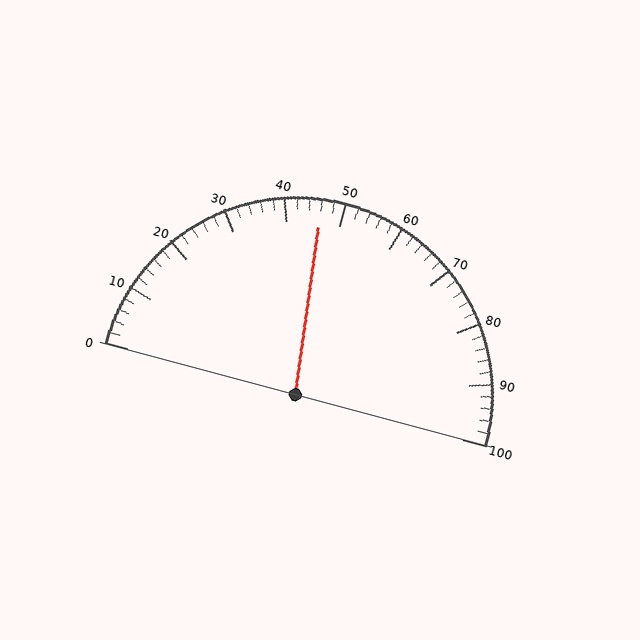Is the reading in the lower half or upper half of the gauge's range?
The reading is in the lower half of the range (0 to 100).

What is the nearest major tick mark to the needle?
The nearest major tick mark is 50.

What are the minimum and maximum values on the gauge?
The gauge ranges from 0 to 100.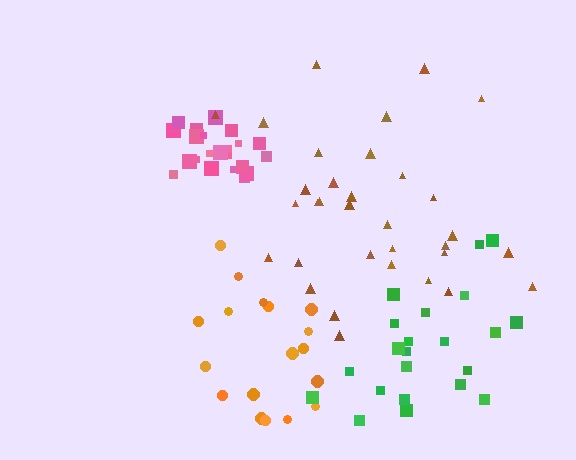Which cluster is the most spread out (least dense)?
Orange.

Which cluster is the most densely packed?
Pink.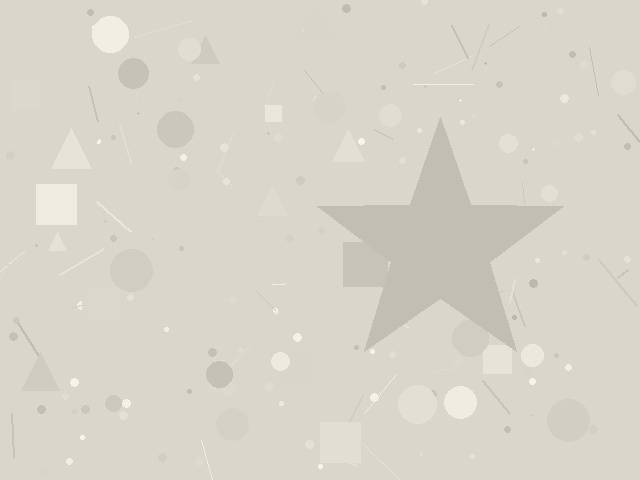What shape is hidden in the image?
A star is hidden in the image.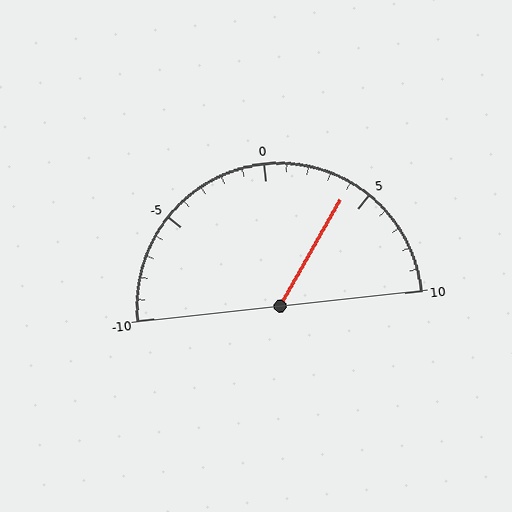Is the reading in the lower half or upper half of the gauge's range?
The reading is in the upper half of the range (-10 to 10).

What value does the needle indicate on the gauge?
The needle indicates approximately 4.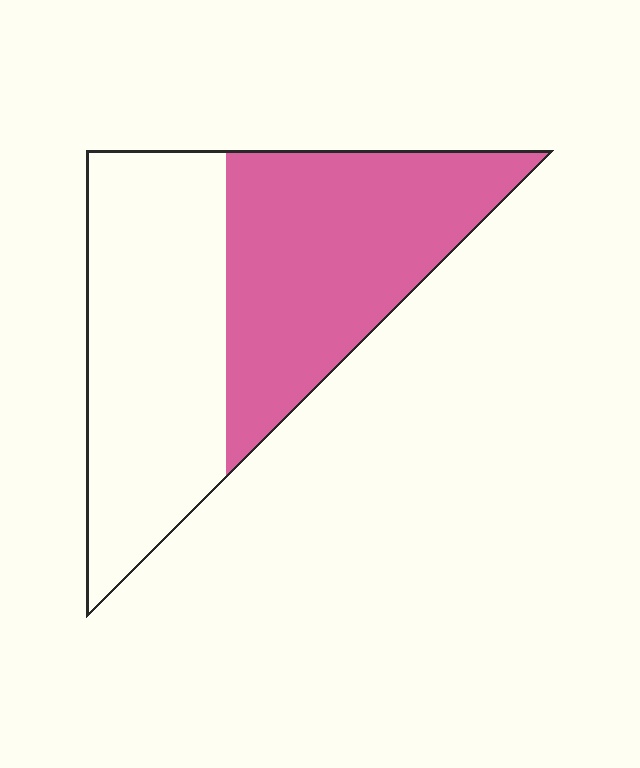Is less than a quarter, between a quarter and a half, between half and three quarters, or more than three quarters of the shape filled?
Between a quarter and a half.